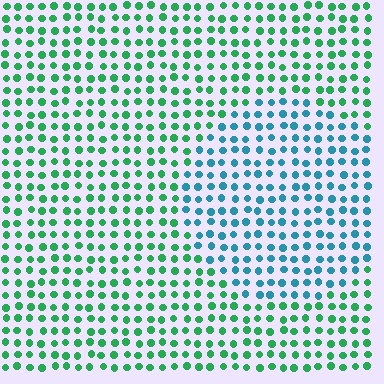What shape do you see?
I see a circle.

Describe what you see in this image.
The image is filled with small green elements in a uniform arrangement. A circle-shaped region is visible where the elements are tinted to a slightly different hue, forming a subtle color boundary.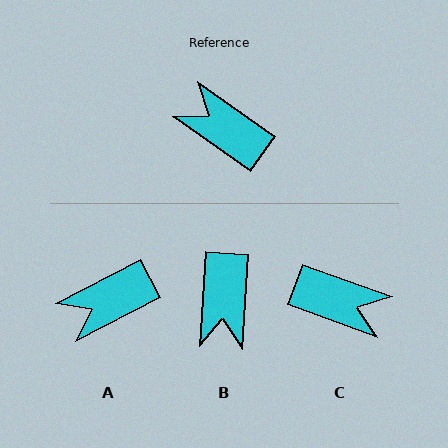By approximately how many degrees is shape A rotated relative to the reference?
Approximately 62 degrees counter-clockwise.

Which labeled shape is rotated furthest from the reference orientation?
C, about 165 degrees away.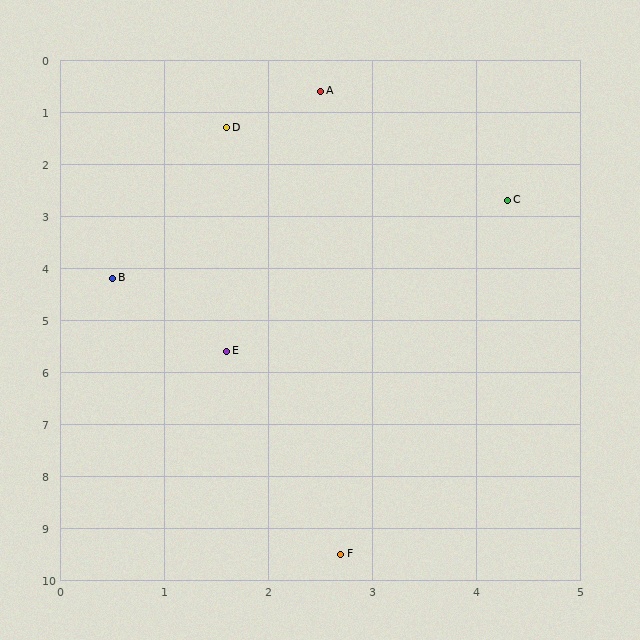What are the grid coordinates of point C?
Point C is at approximately (4.3, 2.7).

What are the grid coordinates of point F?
Point F is at approximately (2.7, 9.5).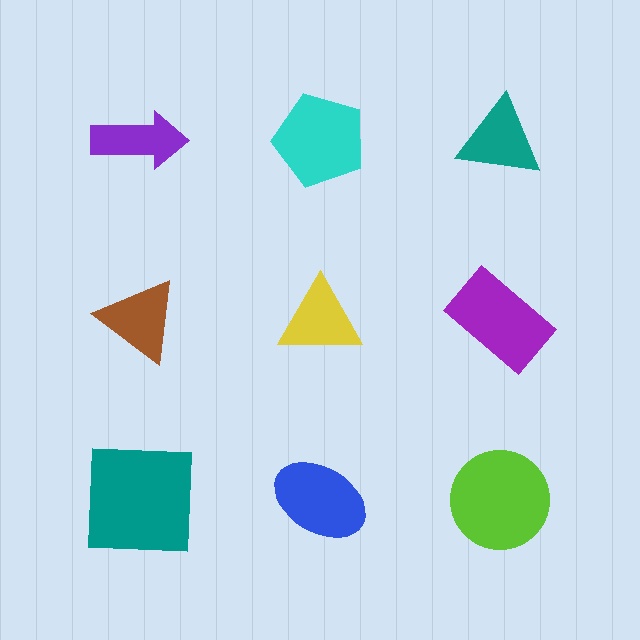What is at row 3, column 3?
A lime circle.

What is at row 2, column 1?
A brown triangle.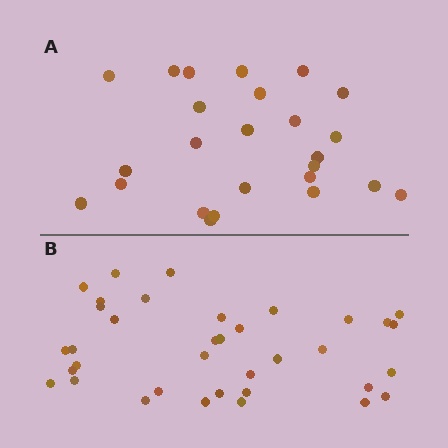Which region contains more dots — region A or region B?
Region B (the bottom region) has more dots.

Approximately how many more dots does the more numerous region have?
Region B has roughly 12 or so more dots than region A.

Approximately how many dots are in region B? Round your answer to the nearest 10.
About 40 dots. (The exact count is 36, which rounds to 40.)